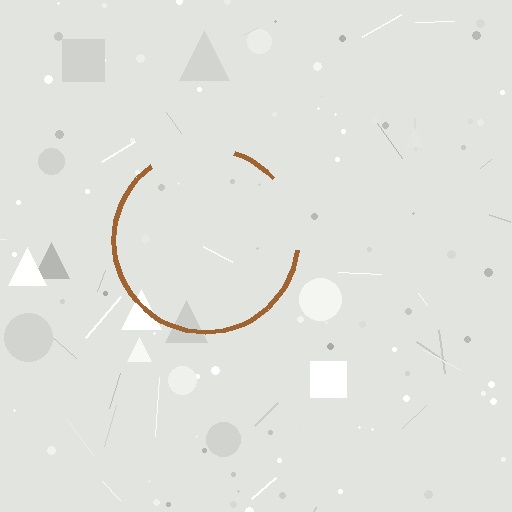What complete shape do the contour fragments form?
The contour fragments form a circle.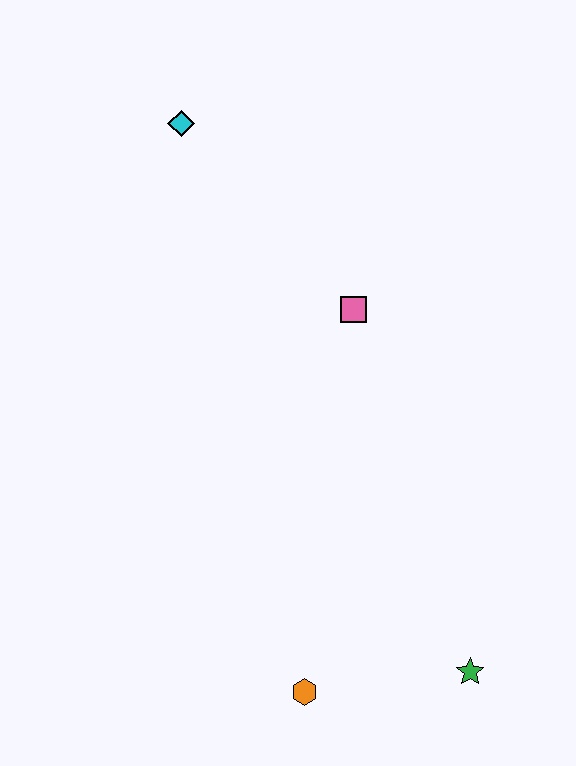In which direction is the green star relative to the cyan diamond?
The green star is below the cyan diamond.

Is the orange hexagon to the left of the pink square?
Yes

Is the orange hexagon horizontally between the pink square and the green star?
No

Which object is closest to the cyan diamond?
The pink square is closest to the cyan diamond.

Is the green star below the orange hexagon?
No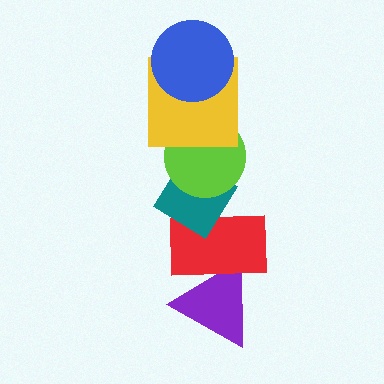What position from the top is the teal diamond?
The teal diamond is 4th from the top.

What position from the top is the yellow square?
The yellow square is 2nd from the top.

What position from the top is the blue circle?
The blue circle is 1st from the top.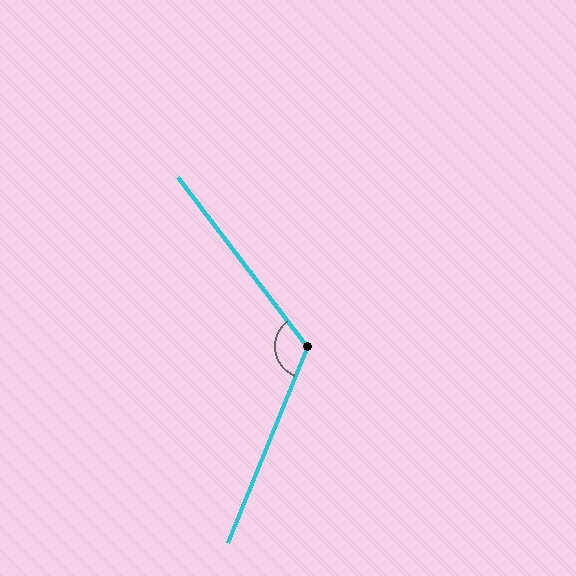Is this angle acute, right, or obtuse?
It is obtuse.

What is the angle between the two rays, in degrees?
Approximately 121 degrees.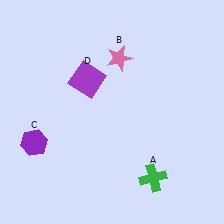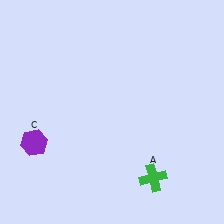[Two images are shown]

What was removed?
The pink star (B), the purple square (D) were removed in Image 2.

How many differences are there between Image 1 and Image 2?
There are 2 differences between the two images.